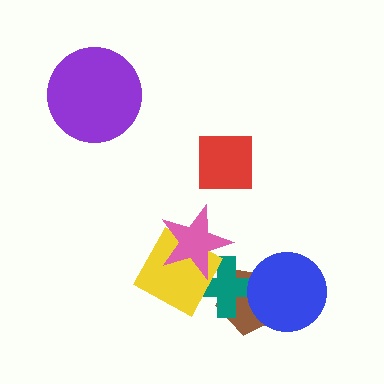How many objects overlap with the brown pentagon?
2 objects overlap with the brown pentagon.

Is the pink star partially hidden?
No, no other shape covers it.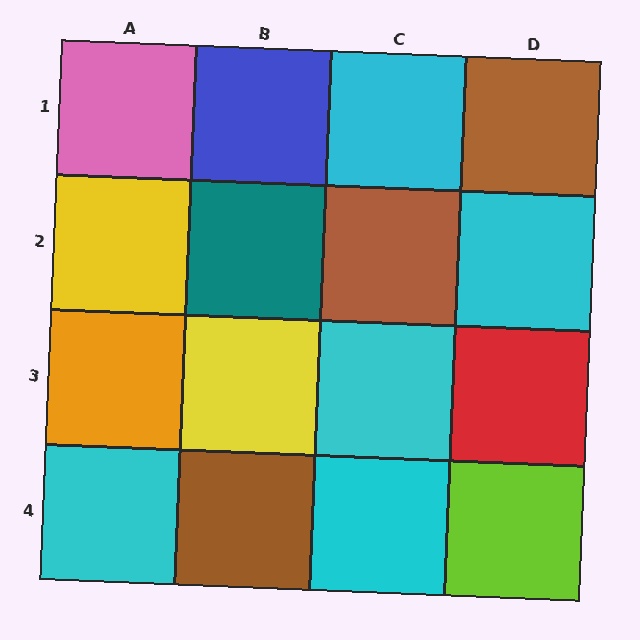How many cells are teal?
1 cell is teal.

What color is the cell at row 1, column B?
Blue.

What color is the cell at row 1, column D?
Brown.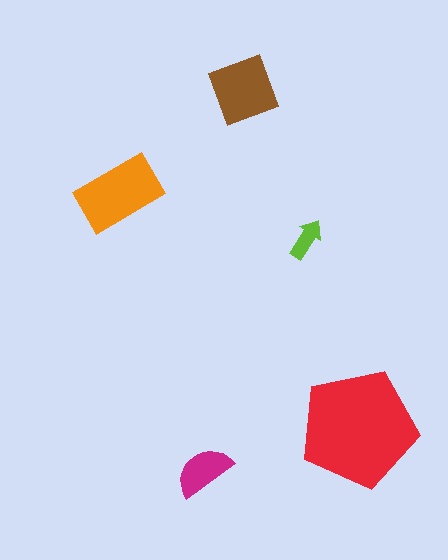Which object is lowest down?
The magenta semicircle is bottommost.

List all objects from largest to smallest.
The red pentagon, the orange rectangle, the brown square, the magenta semicircle, the lime arrow.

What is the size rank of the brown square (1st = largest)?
3rd.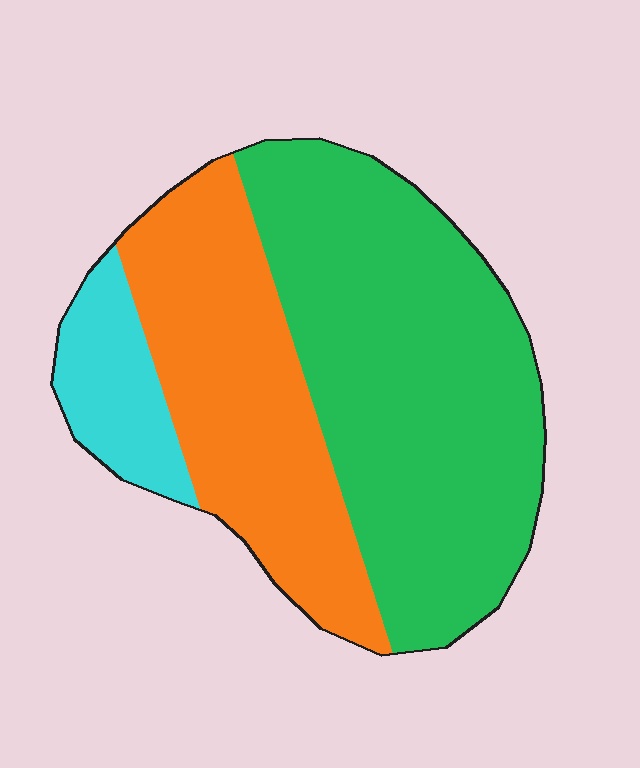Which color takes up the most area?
Green, at roughly 55%.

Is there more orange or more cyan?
Orange.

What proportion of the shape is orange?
Orange covers around 35% of the shape.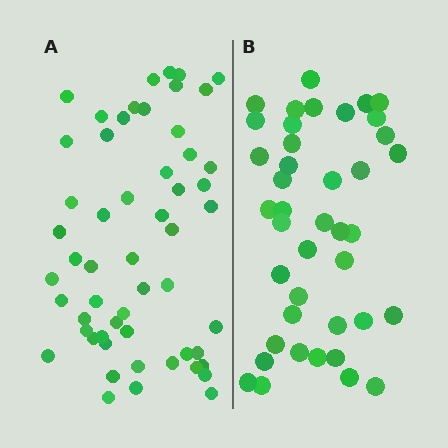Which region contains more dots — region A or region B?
Region A (the left region) has more dots.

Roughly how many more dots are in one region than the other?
Region A has approximately 15 more dots than region B.